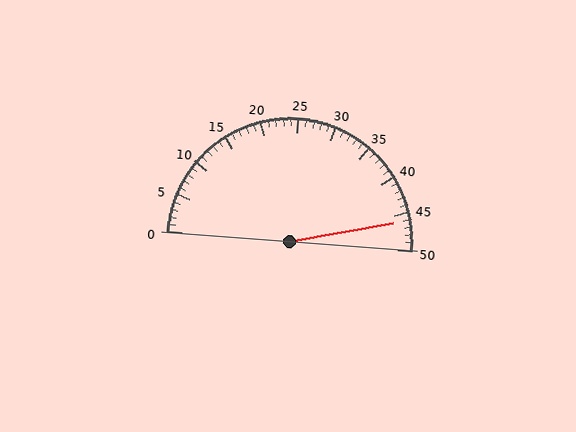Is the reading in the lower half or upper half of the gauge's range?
The reading is in the upper half of the range (0 to 50).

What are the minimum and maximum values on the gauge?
The gauge ranges from 0 to 50.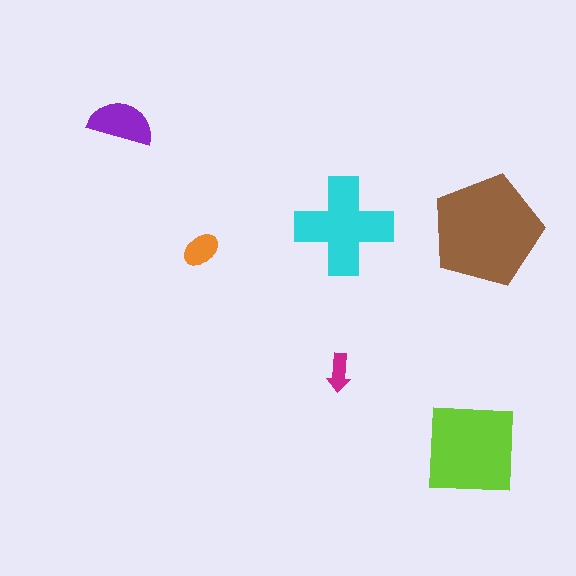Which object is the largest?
The brown pentagon.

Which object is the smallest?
The magenta arrow.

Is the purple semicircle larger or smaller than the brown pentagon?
Smaller.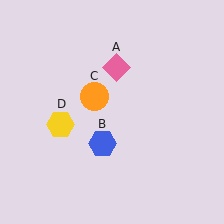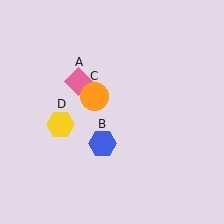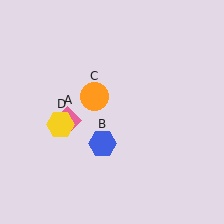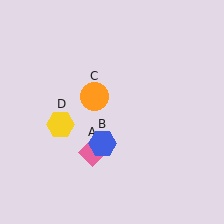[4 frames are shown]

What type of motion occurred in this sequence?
The pink diamond (object A) rotated counterclockwise around the center of the scene.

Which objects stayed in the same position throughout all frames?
Blue hexagon (object B) and orange circle (object C) and yellow hexagon (object D) remained stationary.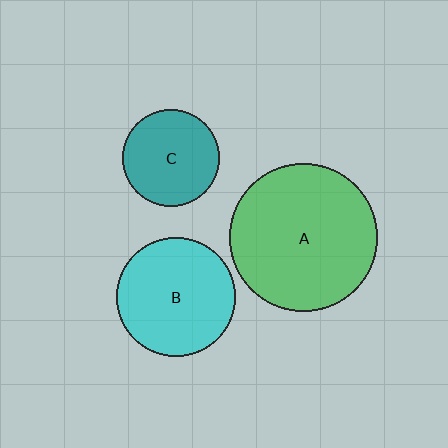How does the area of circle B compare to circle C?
Approximately 1.5 times.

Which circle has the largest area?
Circle A (green).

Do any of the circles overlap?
No, none of the circles overlap.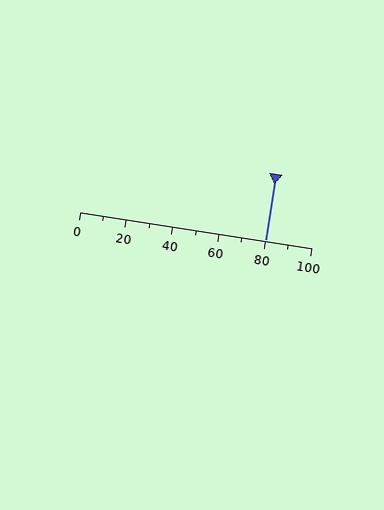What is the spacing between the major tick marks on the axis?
The major ticks are spaced 20 apart.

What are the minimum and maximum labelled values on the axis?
The axis runs from 0 to 100.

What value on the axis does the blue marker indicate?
The marker indicates approximately 80.